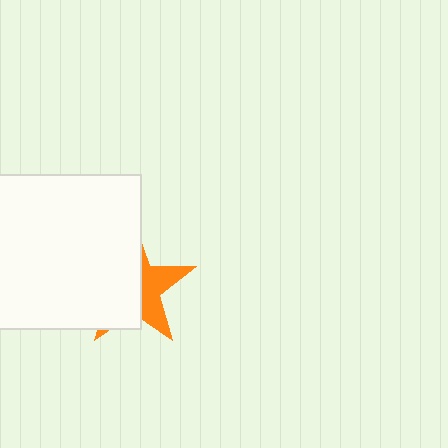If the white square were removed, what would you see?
You would see the complete orange star.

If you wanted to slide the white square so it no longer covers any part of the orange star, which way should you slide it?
Slide it left — that is the most direct way to separate the two shapes.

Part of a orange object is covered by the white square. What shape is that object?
It is a star.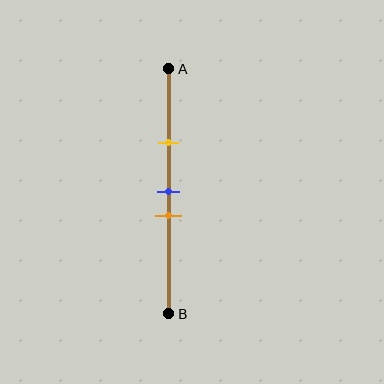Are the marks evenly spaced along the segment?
No, the marks are not evenly spaced.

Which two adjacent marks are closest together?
The blue and orange marks are the closest adjacent pair.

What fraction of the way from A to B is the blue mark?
The blue mark is approximately 50% (0.5) of the way from A to B.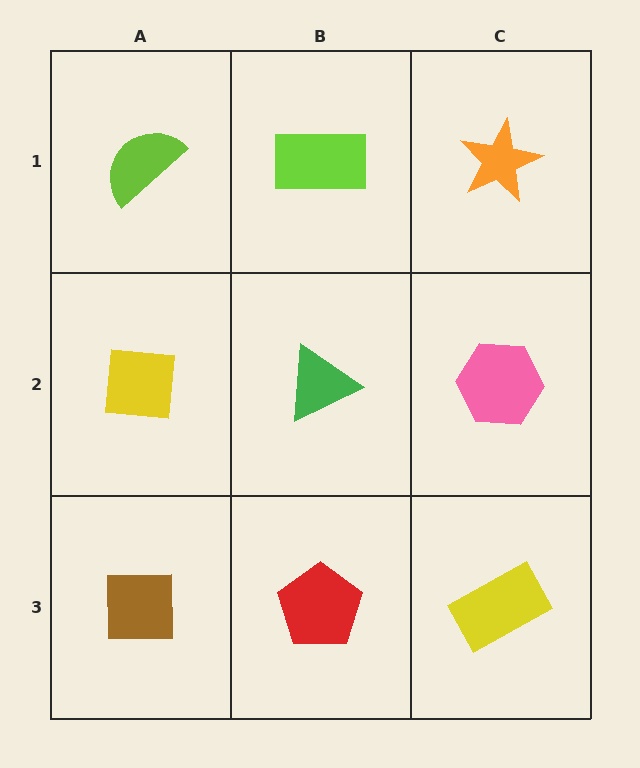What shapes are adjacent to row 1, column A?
A yellow square (row 2, column A), a lime rectangle (row 1, column B).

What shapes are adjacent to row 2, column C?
An orange star (row 1, column C), a yellow rectangle (row 3, column C), a green triangle (row 2, column B).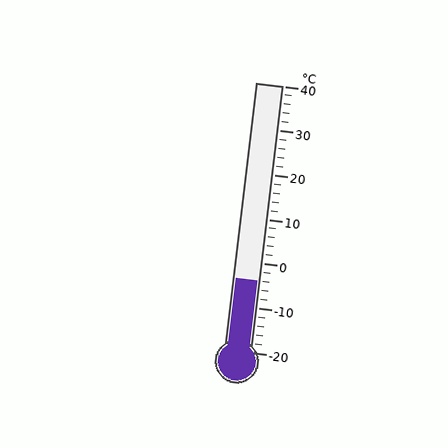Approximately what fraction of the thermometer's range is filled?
The thermometer is filled to approximately 25% of its range.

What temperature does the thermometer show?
The thermometer shows approximately -4°C.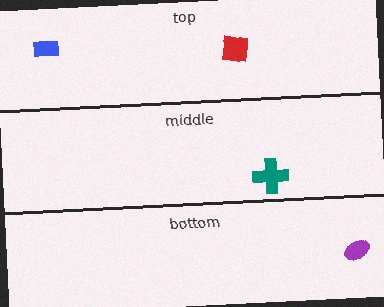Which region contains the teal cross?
The middle region.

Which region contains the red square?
The top region.